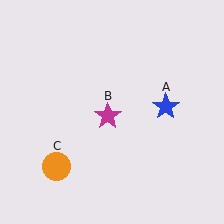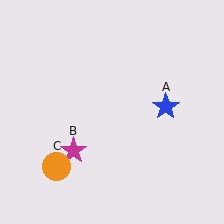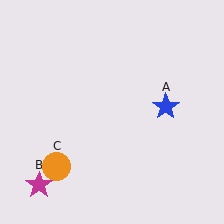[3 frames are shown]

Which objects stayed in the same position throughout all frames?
Blue star (object A) and orange circle (object C) remained stationary.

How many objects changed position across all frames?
1 object changed position: magenta star (object B).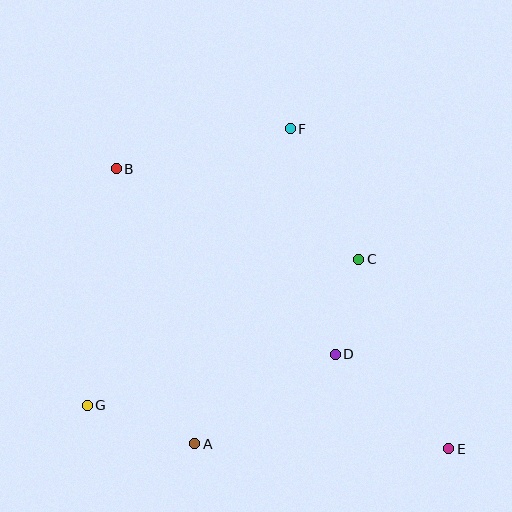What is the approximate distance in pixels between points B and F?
The distance between B and F is approximately 179 pixels.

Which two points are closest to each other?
Points C and D are closest to each other.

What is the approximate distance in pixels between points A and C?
The distance between A and C is approximately 247 pixels.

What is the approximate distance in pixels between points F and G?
The distance between F and G is approximately 343 pixels.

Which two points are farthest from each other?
Points B and E are farthest from each other.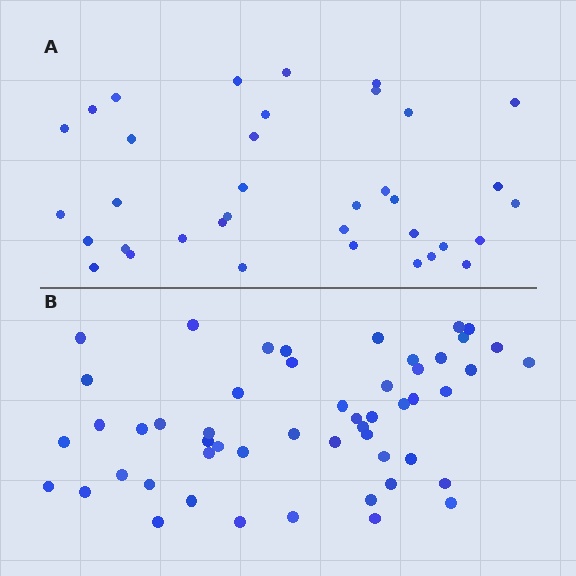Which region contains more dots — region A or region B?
Region B (the bottom region) has more dots.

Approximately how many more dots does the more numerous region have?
Region B has approximately 15 more dots than region A.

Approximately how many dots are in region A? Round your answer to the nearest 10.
About 40 dots. (The exact count is 36, which rounds to 40.)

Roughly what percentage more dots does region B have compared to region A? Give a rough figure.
About 45% more.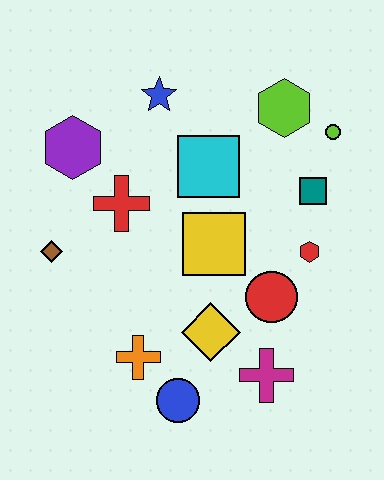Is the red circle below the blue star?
Yes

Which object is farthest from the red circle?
The purple hexagon is farthest from the red circle.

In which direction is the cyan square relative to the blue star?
The cyan square is below the blue star.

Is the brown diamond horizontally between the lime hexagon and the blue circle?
No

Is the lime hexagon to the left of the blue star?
No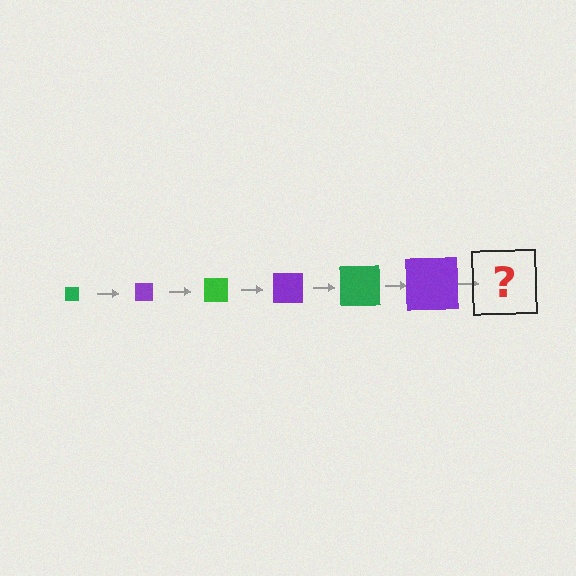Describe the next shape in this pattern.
It should be a green square, larger than the previous one.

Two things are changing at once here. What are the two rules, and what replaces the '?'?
The two rules are that the square grows larger each step and the color cycles through green and purple. The '?' should be a green square, larger than the previous one.